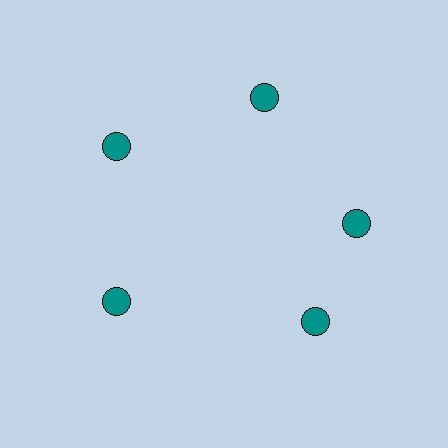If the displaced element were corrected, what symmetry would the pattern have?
It would have 5-fold rotational symmetry — the pattern would map onto itself every 72 degrees.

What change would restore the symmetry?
The symmetry would be restored by rotating it back into even spacing with its neighbors so that all 5 circles sit at equal angles and equal distance from the center.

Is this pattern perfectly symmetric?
No. The 5 teal circles are arranged in a ring, but one element near the 5 o'clock position is rotated out of alignment along the ring, breaking the 5-fold rotational symmetry.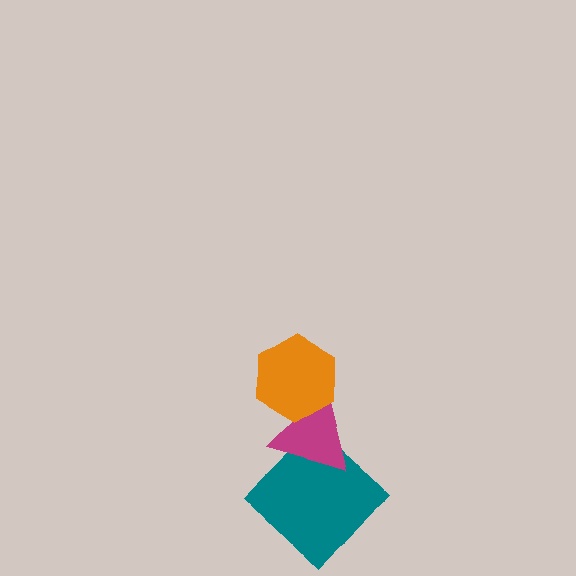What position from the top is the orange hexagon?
The orange hexagon is 1st from the top.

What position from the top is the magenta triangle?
The magenta triangle is 2nd from the top.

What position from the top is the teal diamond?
The teal diamond is 3rd from the top.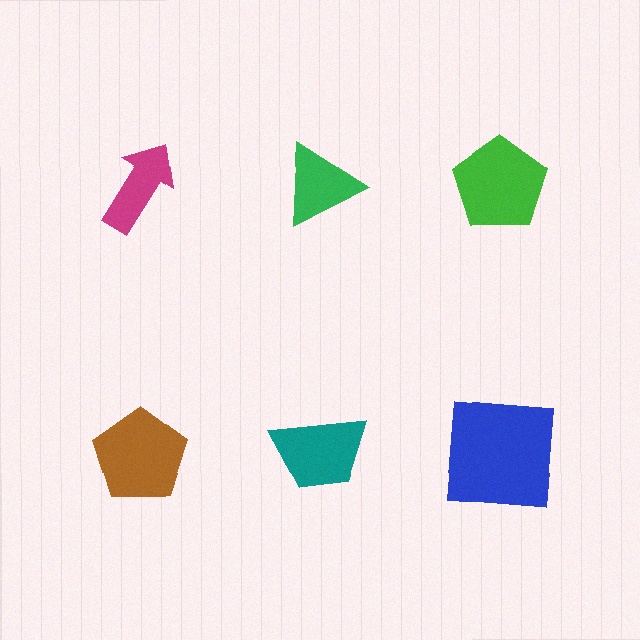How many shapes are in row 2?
3 shapes.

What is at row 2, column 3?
A blue square.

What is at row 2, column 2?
A teal trapezoid.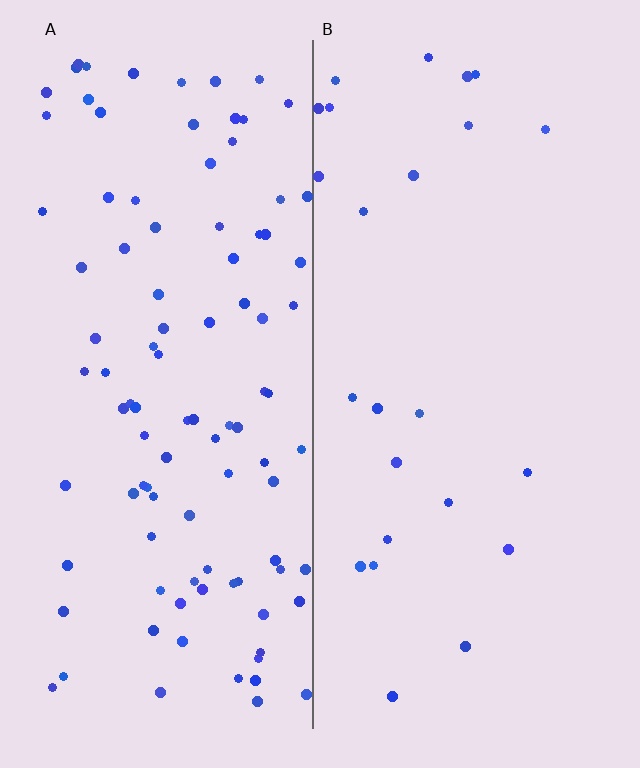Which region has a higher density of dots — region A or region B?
A (the left).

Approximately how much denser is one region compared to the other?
Approximately 4.1× — region A over region B.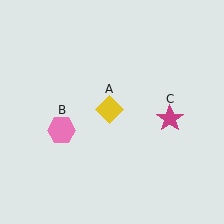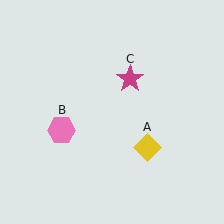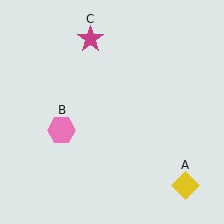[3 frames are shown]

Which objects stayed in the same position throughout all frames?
Pink hexagon (object B) remained stationary.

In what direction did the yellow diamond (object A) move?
The yellow diamond (object A) moved down and to the right.